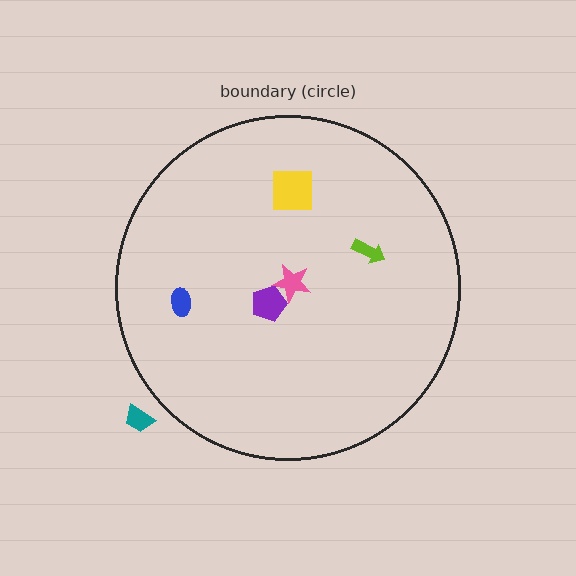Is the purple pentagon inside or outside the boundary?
Inside.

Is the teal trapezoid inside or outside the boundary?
Outside.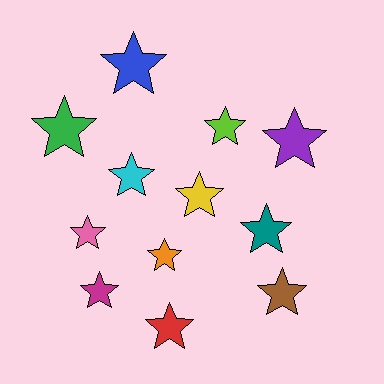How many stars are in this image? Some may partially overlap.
There are 12 stars.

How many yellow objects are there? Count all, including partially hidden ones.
There is 1 yellow object.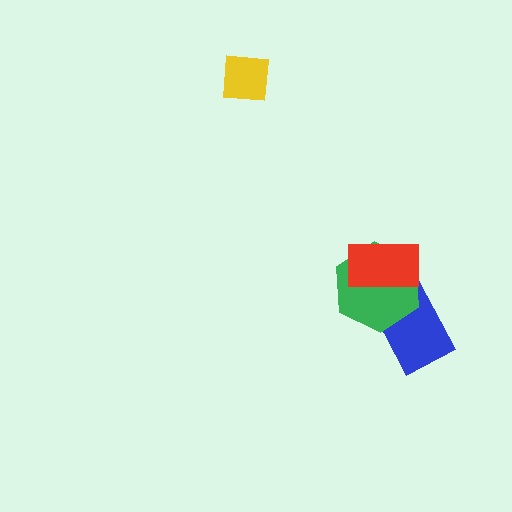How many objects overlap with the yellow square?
0 objects overlap with the yellow square.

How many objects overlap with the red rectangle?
2 objects overlap with the red rectangle.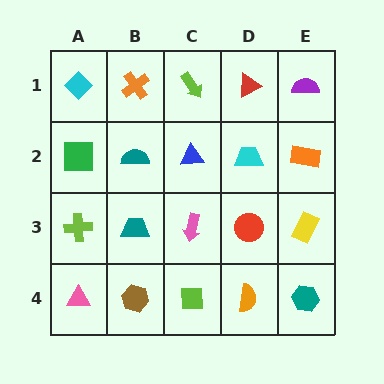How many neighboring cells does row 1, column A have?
2.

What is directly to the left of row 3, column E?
A red circle.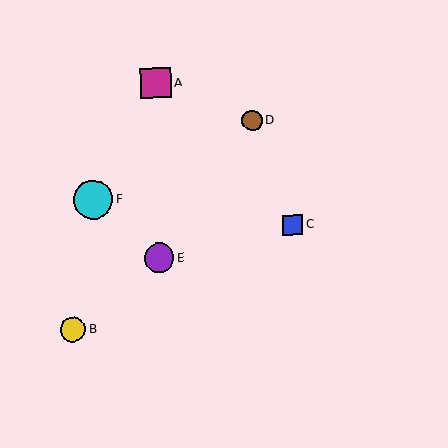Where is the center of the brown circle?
The center of the brown circle is at (252, 121).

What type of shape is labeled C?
Shape C is a blue square.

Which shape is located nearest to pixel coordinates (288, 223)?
The blue square (labeled C) at (293, 225) is nearest to that location.